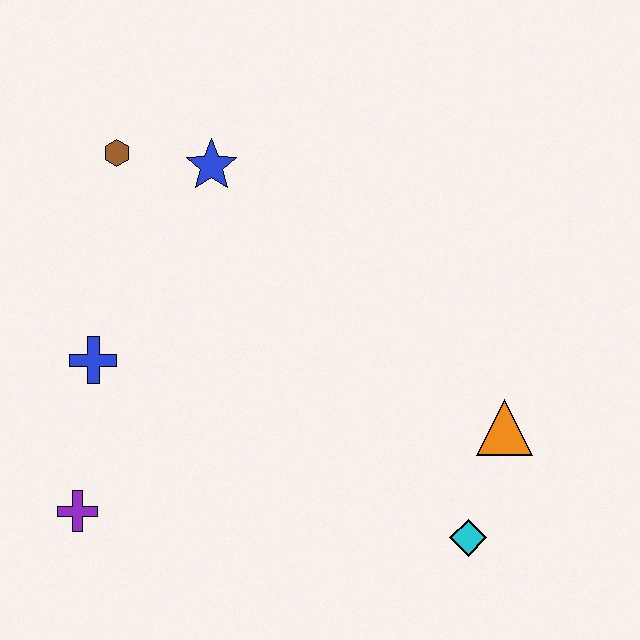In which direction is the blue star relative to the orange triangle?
The blue star is to the left of the orange triangle.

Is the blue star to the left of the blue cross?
No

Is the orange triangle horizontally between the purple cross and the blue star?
No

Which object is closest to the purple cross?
The blue cross is closest to the purple cross.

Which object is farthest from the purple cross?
The orange triangle is farthest from the purple cross.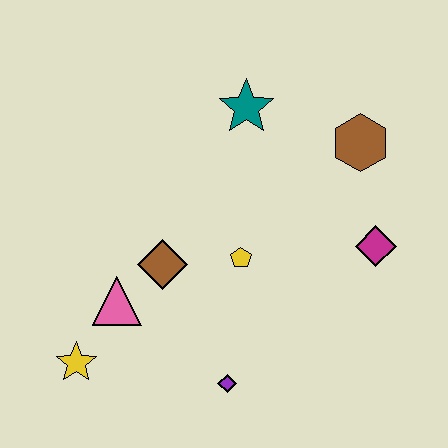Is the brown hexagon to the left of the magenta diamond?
Yes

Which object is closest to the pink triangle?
The brown diamond is closest to the pink triangle.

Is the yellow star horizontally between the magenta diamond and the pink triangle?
No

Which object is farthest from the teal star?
The yellow star is farthest from the teal star.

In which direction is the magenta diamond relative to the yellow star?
The magenta diamond is to the right of the yellow star.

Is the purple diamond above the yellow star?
No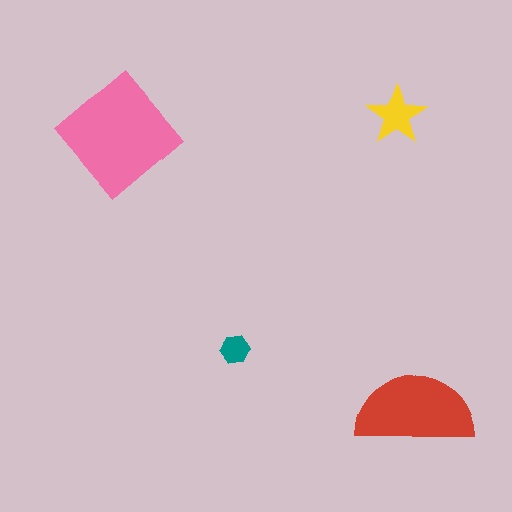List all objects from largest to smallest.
The pink diamond, the red semicircle, the yellow star, the teal hexagon.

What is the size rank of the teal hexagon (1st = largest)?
4th.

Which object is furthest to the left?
The pink diamond is leftmost.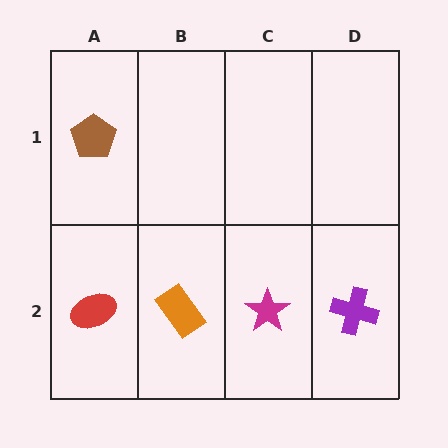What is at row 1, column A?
A brown pentagon.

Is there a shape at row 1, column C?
No, that cell is empty.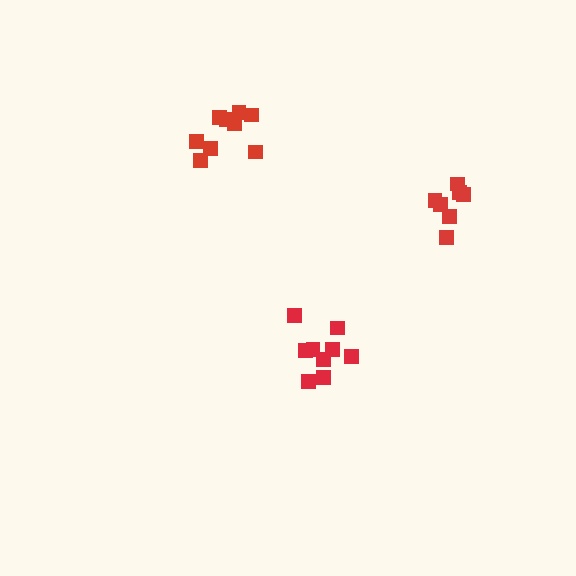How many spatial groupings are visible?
There are 3 spatial groupings.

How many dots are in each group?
Group 1: 7 dots, Group 2: 9 dots, Group 3: 9 dots (25 total).